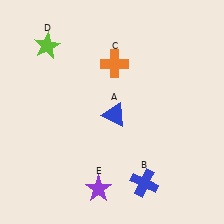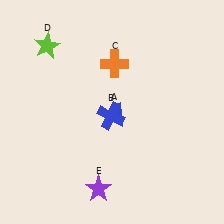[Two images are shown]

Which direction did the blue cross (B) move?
The blue cross (B) moved up.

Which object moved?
The blue cross (B) moved up.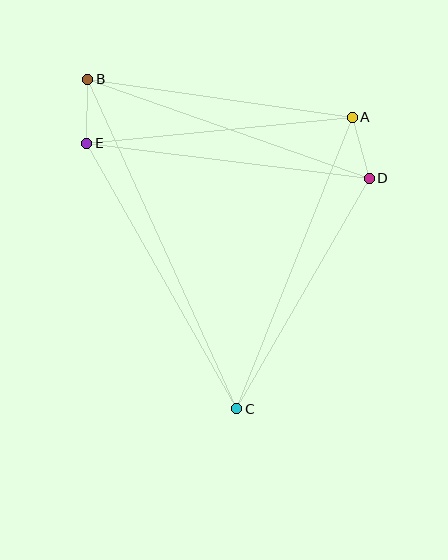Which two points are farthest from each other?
Points B and C are farthest from each other.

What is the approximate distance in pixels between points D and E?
The distance between D and E is approximately 285 pixels.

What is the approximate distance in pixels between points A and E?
The distance between A and E is approximately 267 pixels.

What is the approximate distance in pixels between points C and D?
The distance between C and D is approximately 266 pixels.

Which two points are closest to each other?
Points A and D are closest to each other.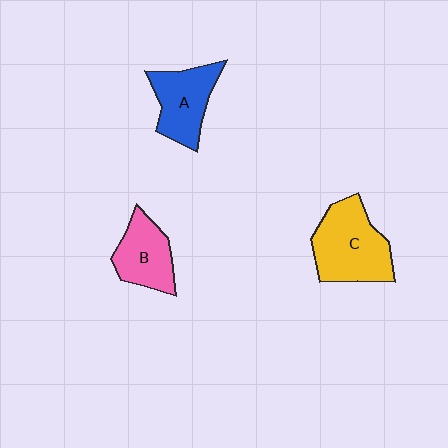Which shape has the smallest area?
Shape B (pink).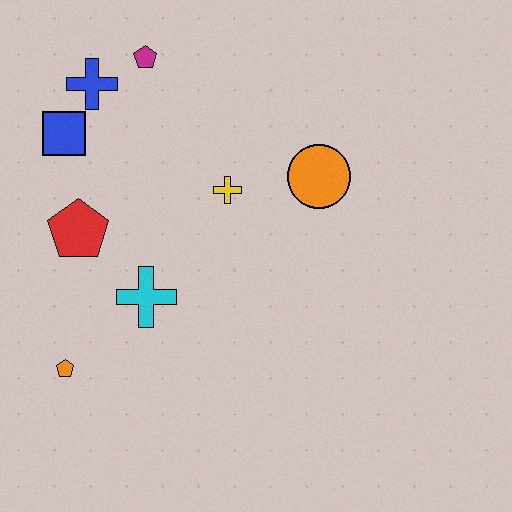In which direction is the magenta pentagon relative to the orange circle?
The magenta pentagon is to the left of the orange circle.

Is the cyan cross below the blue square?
Yes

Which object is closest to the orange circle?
The yellow cross is closest to the orange circle.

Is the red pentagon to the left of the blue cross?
Yes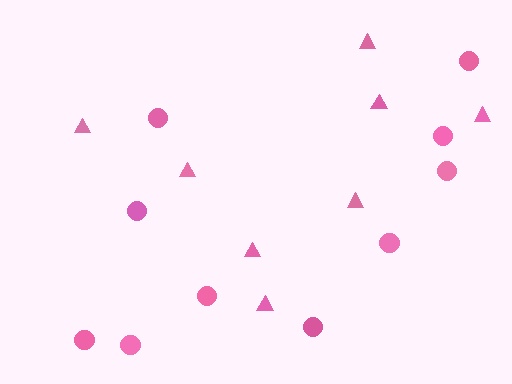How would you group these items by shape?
There are 2 groups: one group of triangles (8) and one group of circles (10).